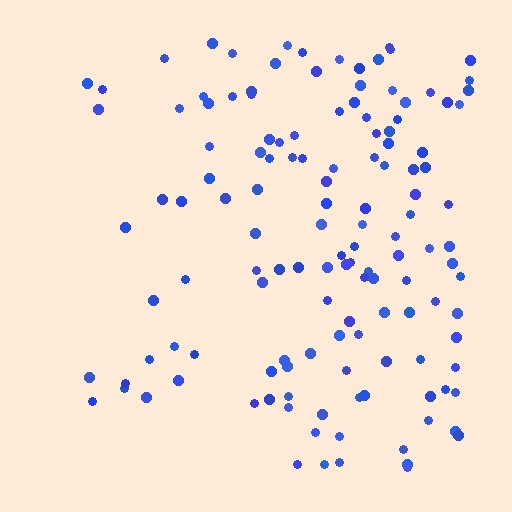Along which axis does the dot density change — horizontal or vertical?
Horizontal.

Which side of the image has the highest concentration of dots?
The right.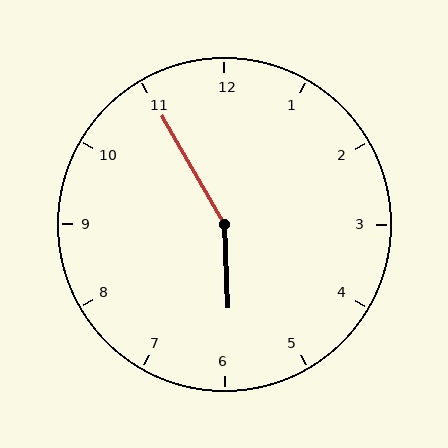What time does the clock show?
5:55.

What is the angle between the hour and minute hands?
Approximately 152 degrees.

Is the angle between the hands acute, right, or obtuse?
It is obtuse.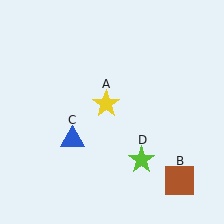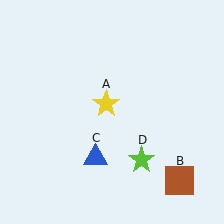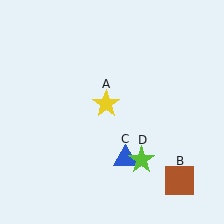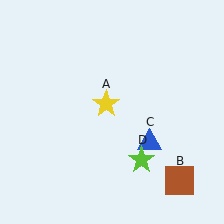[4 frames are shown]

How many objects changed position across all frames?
1 object changed position: blue triangle (object C).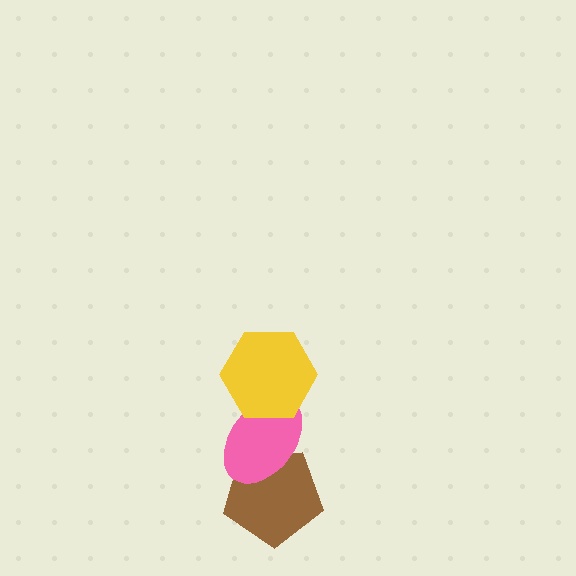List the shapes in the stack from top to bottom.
From top to bottom: the yellow hexagon, the pink ellipse, the brown pentagon.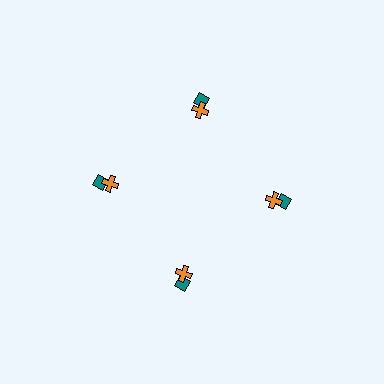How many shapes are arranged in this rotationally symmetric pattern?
There are 8 shapes, arranged in 4 groups of 2.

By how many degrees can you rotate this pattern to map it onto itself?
The pattern maps onto itself every 90 degrees of rotation.